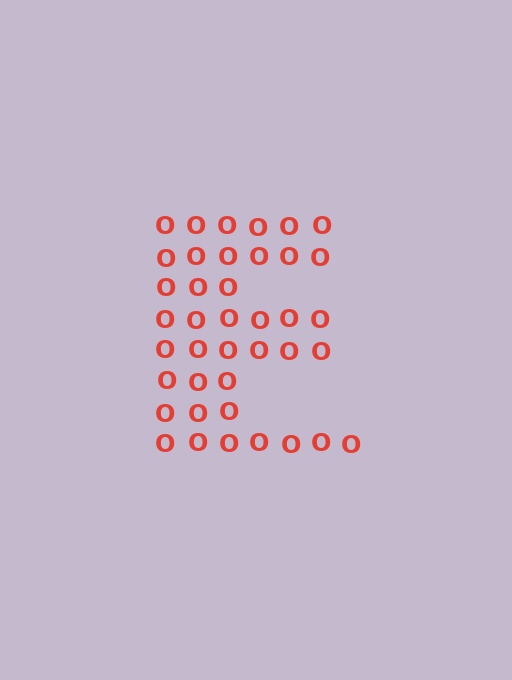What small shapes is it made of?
It is made of small letter O's.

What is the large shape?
The large shape is the letter E.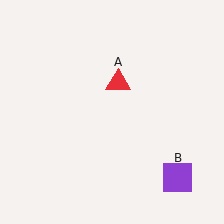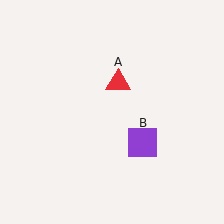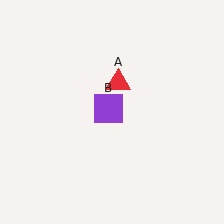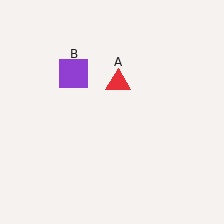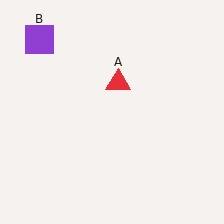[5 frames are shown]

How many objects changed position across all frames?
1 object changed position: purple square (object B).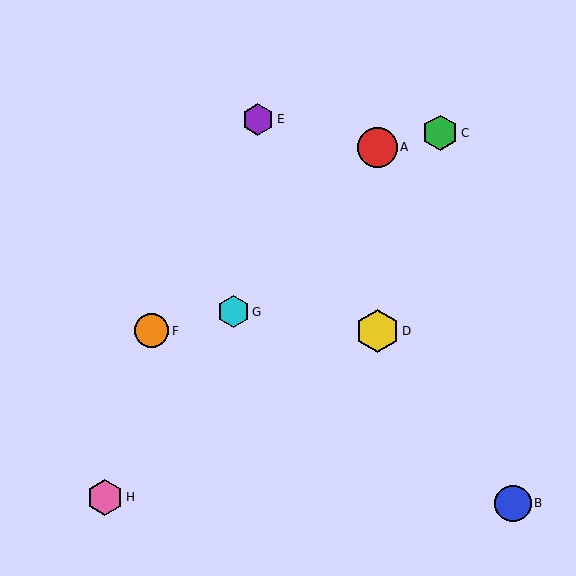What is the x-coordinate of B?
Object B is at x≈513.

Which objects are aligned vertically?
Objects A, D are aligned vertically.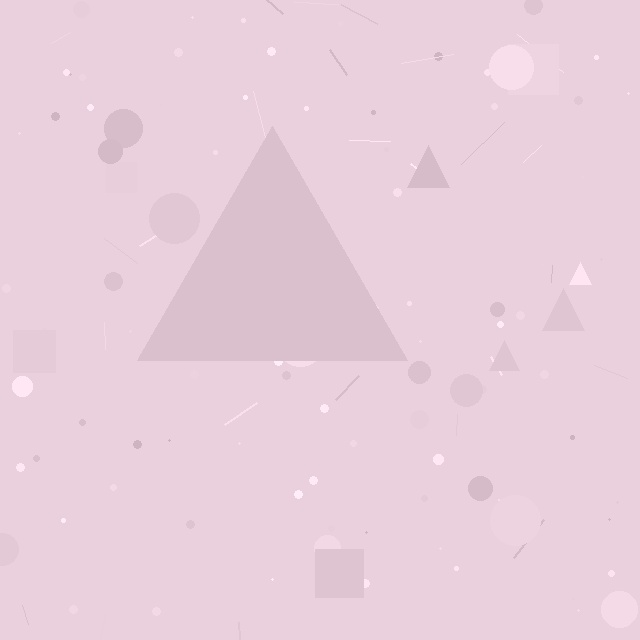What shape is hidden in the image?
A triangle is hidden in the image.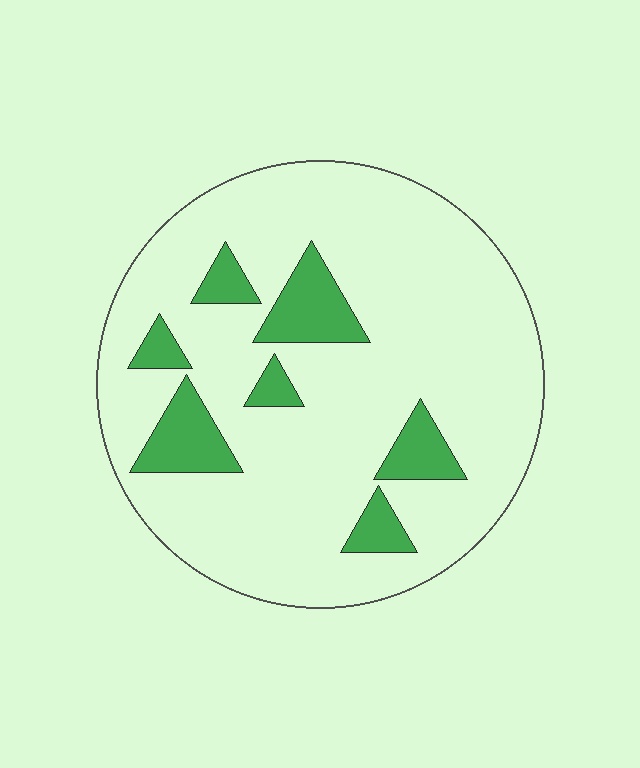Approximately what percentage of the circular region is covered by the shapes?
Approximately 15%.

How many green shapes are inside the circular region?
7.